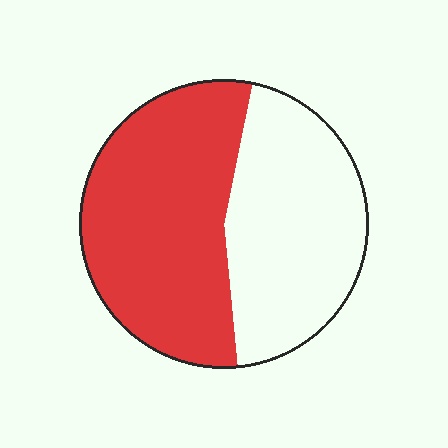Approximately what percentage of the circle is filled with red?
Approximately 55%.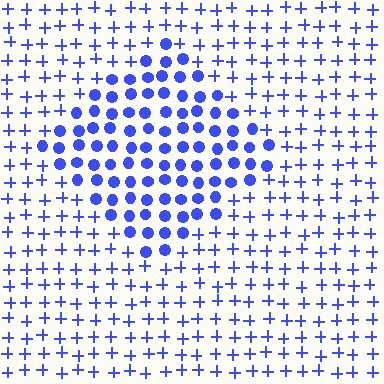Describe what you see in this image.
The image is filled with small blue elements arranged in a uniform grid. A diamond-shaped region contains circles, while the surrounding area contains plus signs. The boundary is defined purely by the change in element shape.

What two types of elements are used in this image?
The image uses circles inside the diamond region and plus signs outside it.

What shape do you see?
I see a diamond.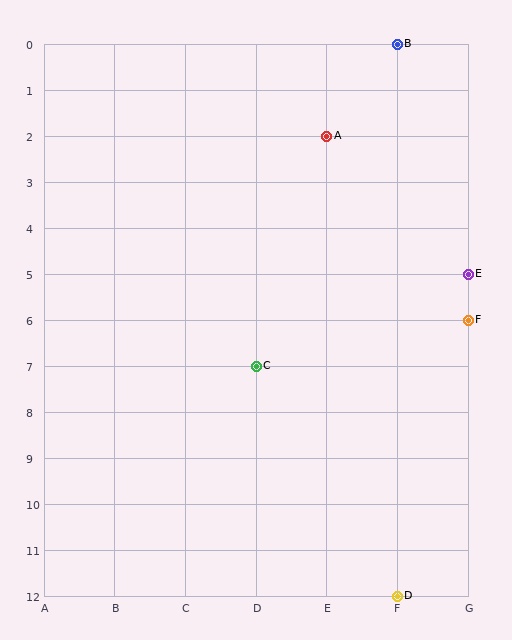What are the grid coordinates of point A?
Point A is at grid coordinates (E, 2).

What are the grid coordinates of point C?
Point C is at grid coordinates (D, 7).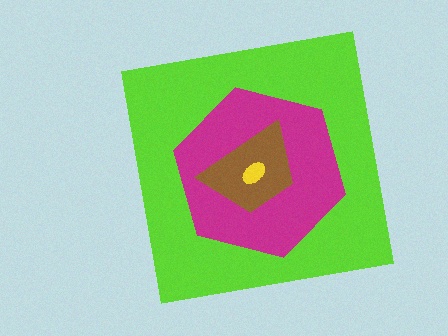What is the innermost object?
The yellow ellipse.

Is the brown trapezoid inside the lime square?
Yes.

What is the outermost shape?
The lime square.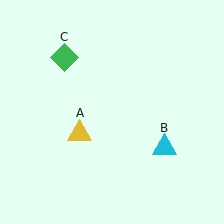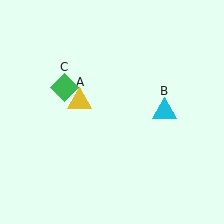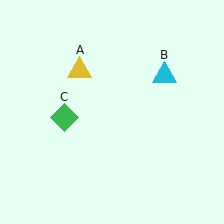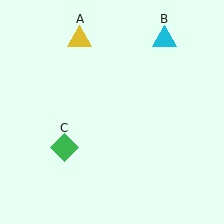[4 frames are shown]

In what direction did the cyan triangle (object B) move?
The cyan triangle (object B) moved up.